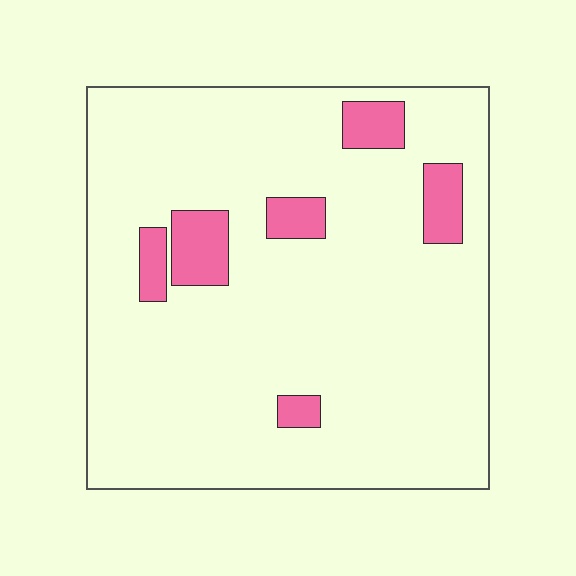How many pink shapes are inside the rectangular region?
6.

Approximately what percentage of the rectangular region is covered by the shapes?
Approximately 10%.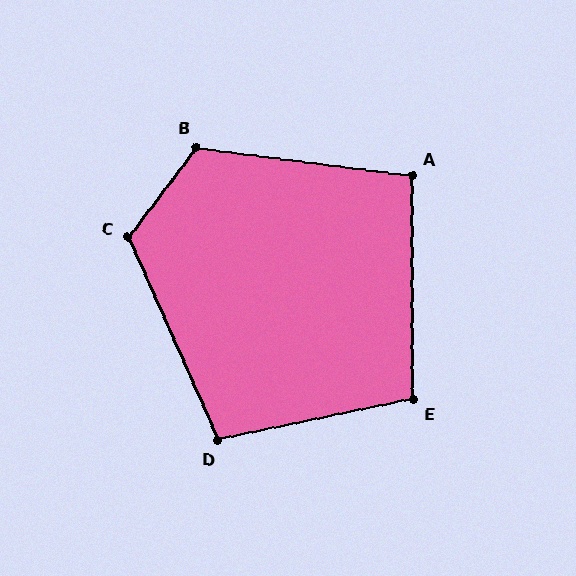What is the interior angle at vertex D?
Approximately 102 degrees (obtuse).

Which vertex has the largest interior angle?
B, at approximately 120 degrees.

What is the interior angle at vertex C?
Approximately 119 degrees (obtuse).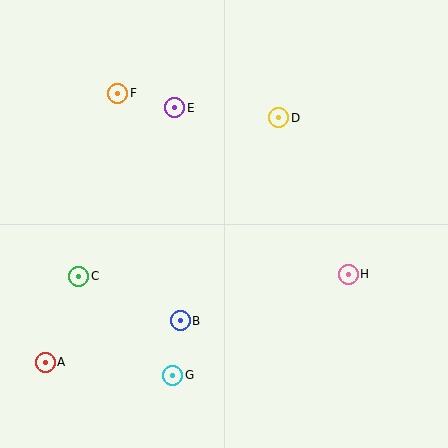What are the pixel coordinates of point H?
Point H is at (348, 274).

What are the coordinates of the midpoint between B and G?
The midpoint between B and G is at (176, 348).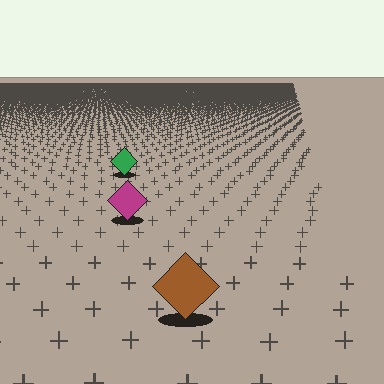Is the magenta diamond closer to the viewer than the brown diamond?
No. The brown diamond is closer — you can tell from the texture gradient: the ground texture is coarser near it.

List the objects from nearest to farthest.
From nearest to farthest: the brown diamond, the magenta diamond, the green diamond.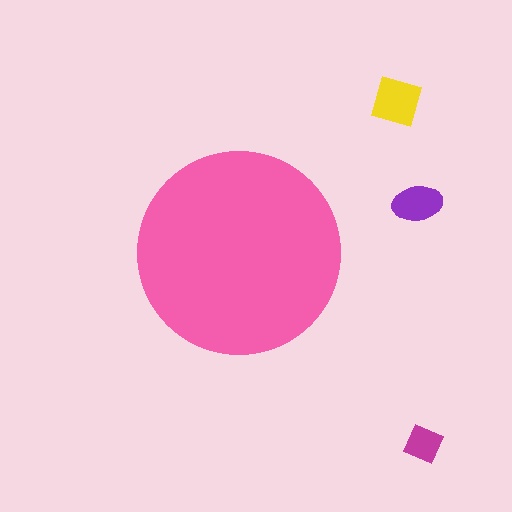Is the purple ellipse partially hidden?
No, the purple ellipse is fully visible.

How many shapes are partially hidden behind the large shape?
0 shapes are partially hidden.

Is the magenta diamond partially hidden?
No, the magenta diamond is fully visible.